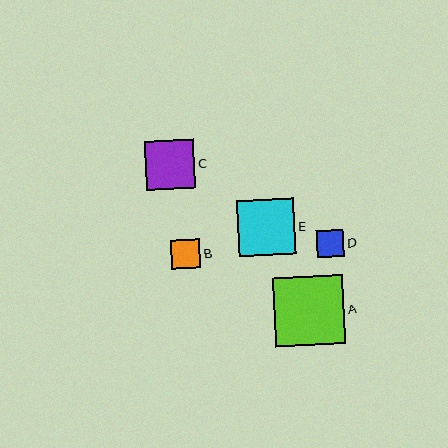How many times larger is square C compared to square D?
Square C is approximately 1.8 times the size of square D.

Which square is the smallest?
Square D is the smallest with a size of approximately 27 pixels.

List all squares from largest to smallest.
From largest to smallest: A, E, C, B, D.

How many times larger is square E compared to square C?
Square E is approximately 1.1 times the size of square C.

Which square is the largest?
Square A is the largest with a size of approximately 70 pixels.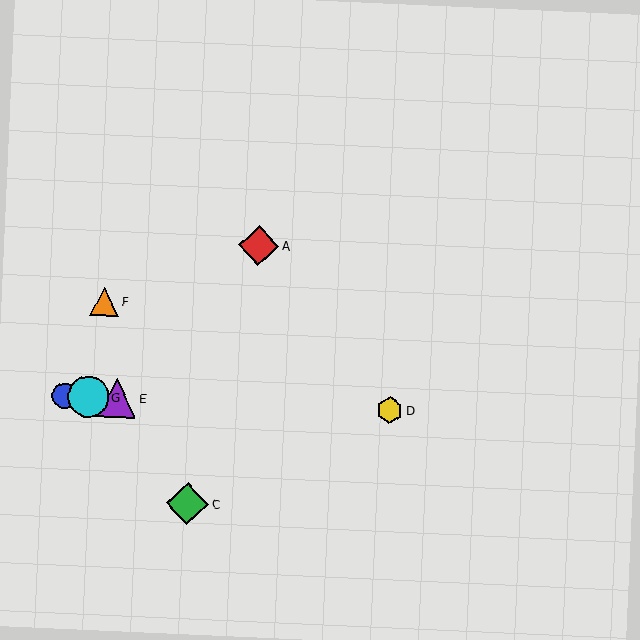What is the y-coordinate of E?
Object E is at y≈398.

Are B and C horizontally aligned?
No, B is at y≈396 and C is at y≈504.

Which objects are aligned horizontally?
Objects B, D, E, G are aligned horizontally.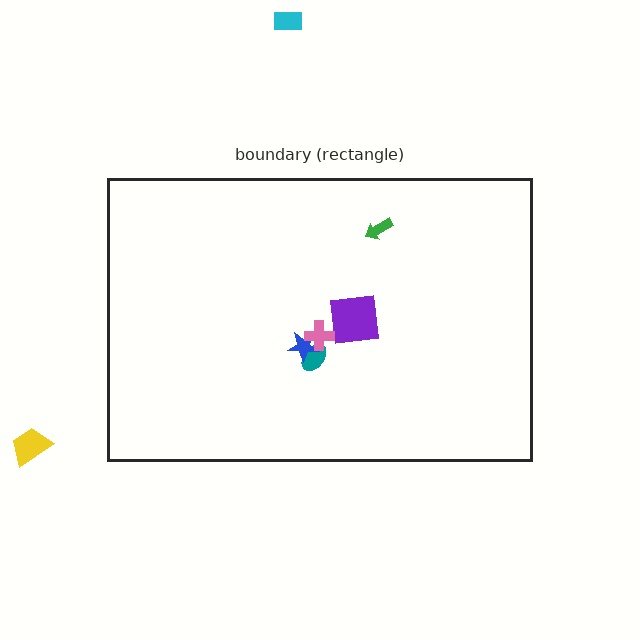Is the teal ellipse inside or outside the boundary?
Inside.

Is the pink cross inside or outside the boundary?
Inside.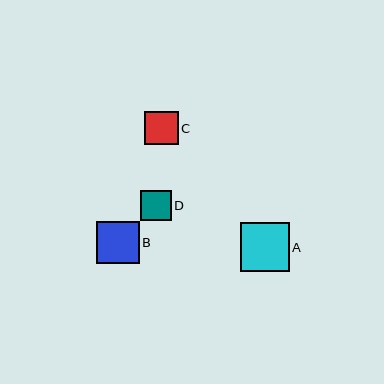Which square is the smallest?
Square D is the smallest with a size of approximately 30 pixels.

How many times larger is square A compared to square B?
Square A is approximately 1.1 times the size of square B.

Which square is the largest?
Square A is the largest with a size of approximately 49 pixels.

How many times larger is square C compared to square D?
Square C is approximately 1.1 times the size of square D.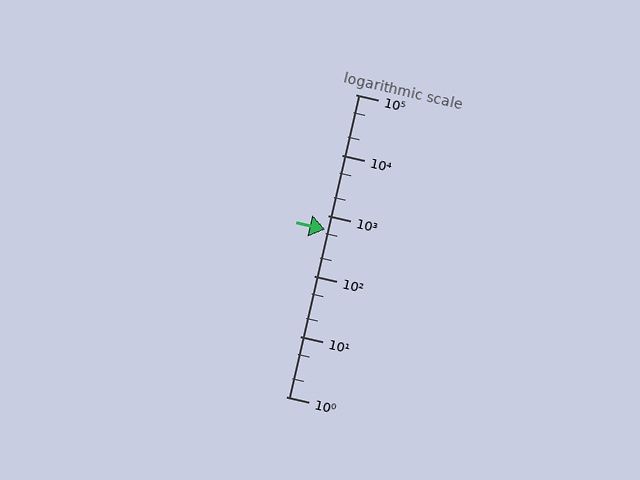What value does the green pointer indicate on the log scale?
The pointer indicates approximately 590.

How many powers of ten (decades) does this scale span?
The scale spans 5 decades, from 1 to 100000.